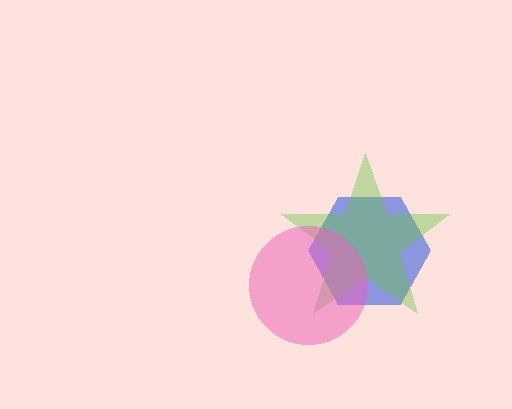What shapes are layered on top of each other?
The layered shapes are: a blue hexagon, a lime star, a pink circle.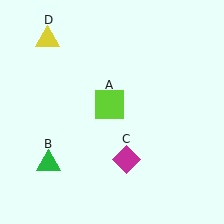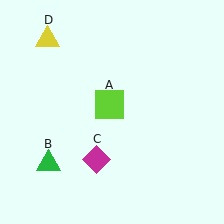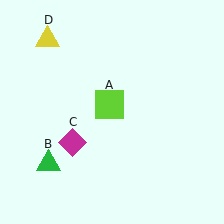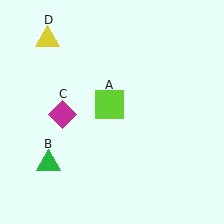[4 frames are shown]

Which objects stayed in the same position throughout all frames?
Lime square (object A) and green triangle (object B) and yellow triangle (object D) remained stationary.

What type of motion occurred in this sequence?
The magenta diamond (object C) rotated clockwise around the center of the scene.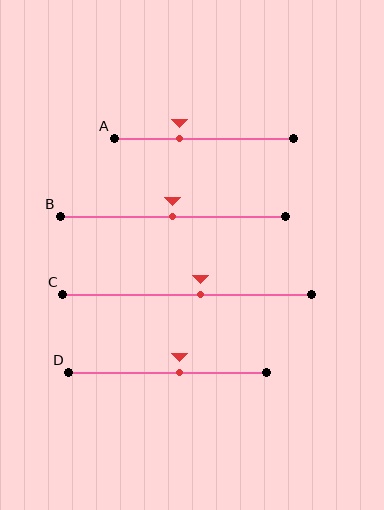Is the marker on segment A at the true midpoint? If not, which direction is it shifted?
No, the marker on segment A is shifted to the left by about 13% of the segment length.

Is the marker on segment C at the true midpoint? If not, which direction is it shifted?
No, the marker on segment C is shifted to the right by about 5% of the segment length.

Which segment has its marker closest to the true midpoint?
Segment B has its marker closest to the true midpoint.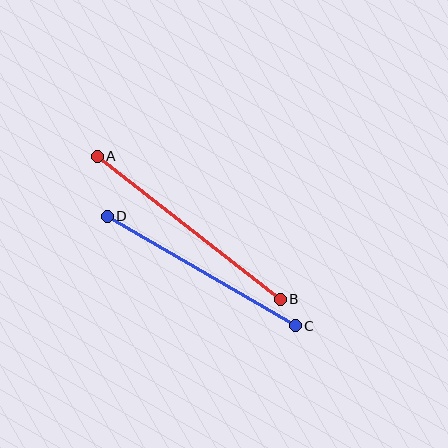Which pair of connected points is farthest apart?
Points A and B are farthest apart.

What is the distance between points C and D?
The distance is approximately 218 pixels.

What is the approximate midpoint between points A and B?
The midpoint is at approximately (189, 228) pixels.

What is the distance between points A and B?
The distance is approximately 232 pixels.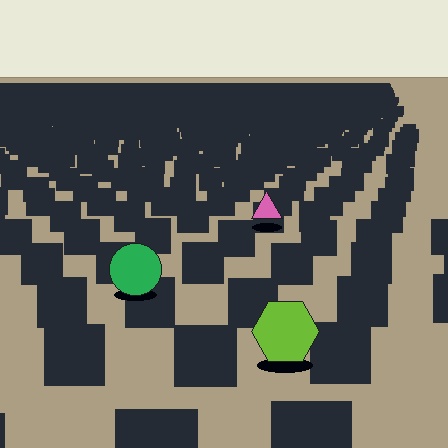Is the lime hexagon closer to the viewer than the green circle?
Yes. The lime hexagon is closer — you can tell from the texture gradient: the ground texture is coarser near it.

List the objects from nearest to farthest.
From nearest to farthest: the lime hexagon, the green circle, the pink triangle.